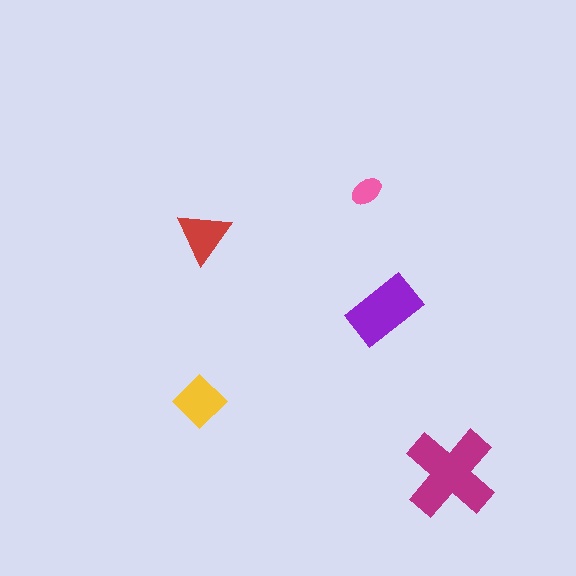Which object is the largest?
The magenta cross.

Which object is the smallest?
The pink ellipse.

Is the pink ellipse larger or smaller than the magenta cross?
Smaller.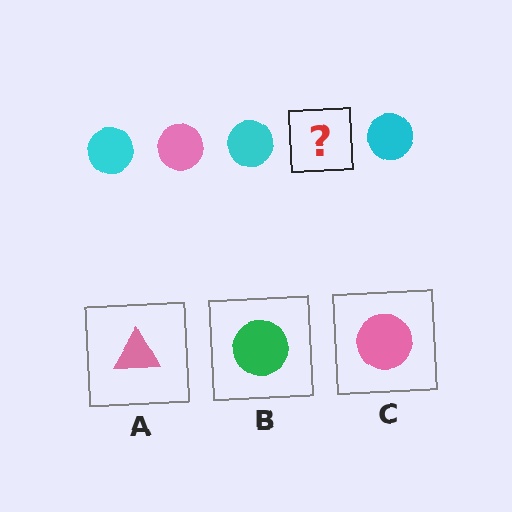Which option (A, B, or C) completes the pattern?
C.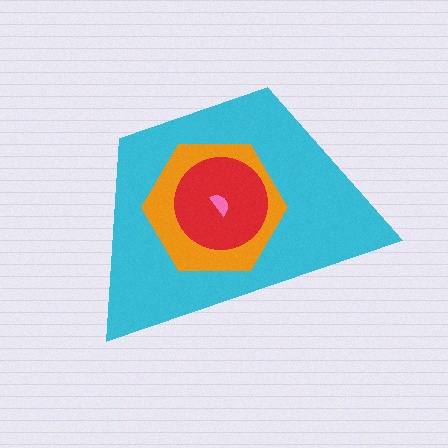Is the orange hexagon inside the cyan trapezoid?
Yes.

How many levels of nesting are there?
4.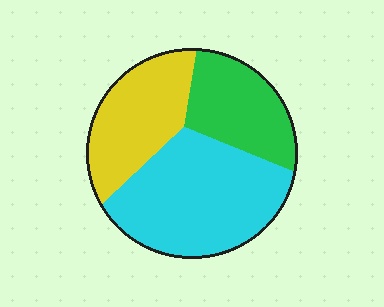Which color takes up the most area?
Cyan, at roughly 45%.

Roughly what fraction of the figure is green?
Green covers roughly 25% of the figure.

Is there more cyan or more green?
Cyan.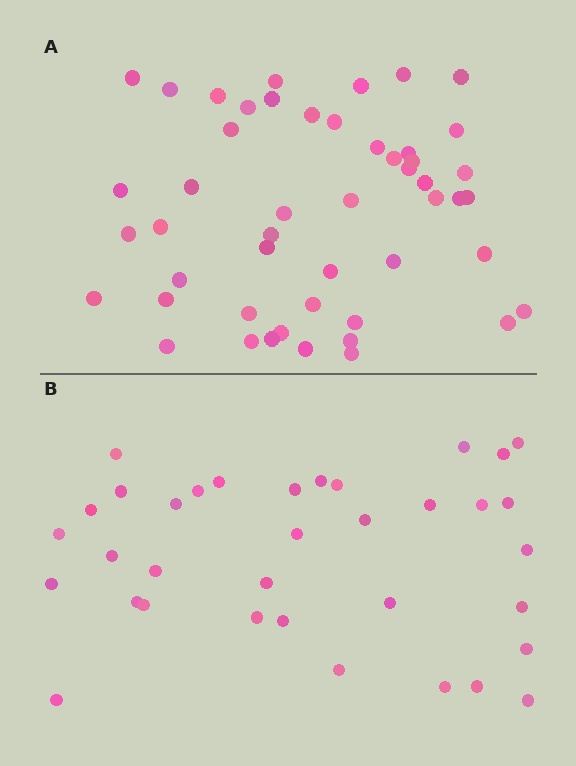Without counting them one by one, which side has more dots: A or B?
Region A (the top region) has more dots.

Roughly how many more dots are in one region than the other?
Region A has approximately 15 more dots than region B.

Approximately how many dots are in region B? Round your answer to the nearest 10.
About 40 dots. (The exact count is 35, which rounds to 40.)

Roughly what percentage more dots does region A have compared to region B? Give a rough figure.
About 40% more.